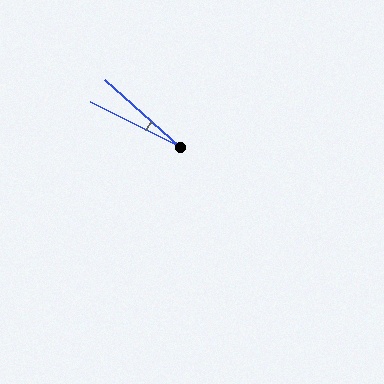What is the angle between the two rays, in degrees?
Approximately 16 degrees.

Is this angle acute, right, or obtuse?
It is acute.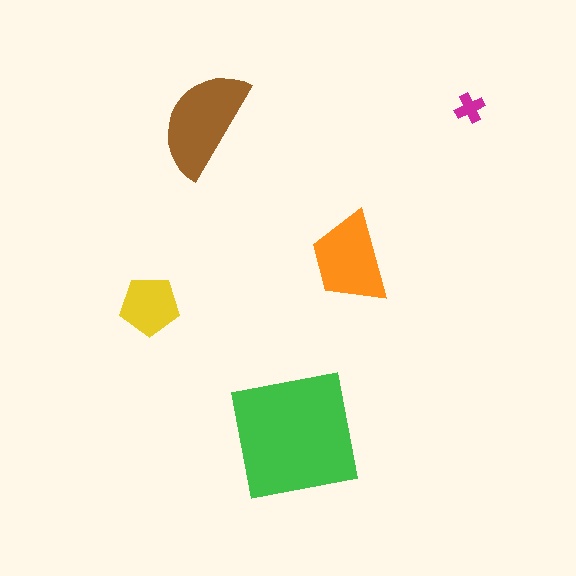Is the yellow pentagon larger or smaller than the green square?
Smaller.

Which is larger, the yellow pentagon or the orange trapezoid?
The orange trapezoid.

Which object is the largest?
The green square.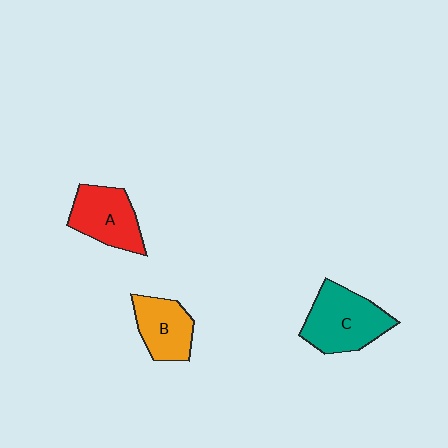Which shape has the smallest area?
Shape B (orange).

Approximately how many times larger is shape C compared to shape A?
Approximately 1.2 times.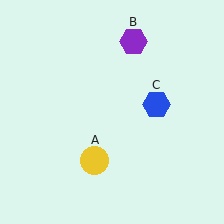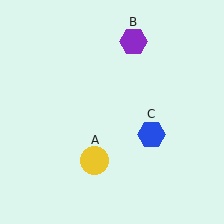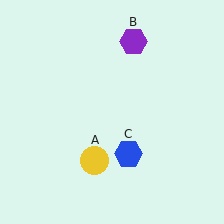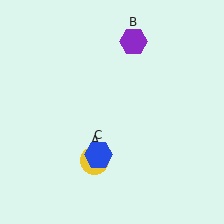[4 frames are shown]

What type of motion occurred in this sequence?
The blue hexagon (object C) rotated clockwise around the center of the scene.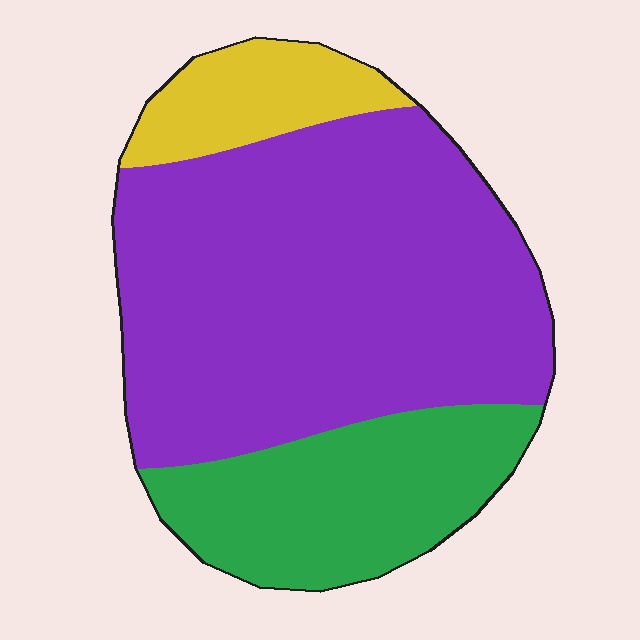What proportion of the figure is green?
Green takes up about one quarter (1/4) of the figure.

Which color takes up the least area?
Yellow, at roughly 10%.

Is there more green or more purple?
Purple.